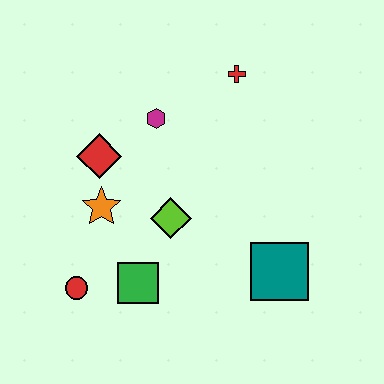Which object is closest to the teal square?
The lime diamond is closest to the teal square.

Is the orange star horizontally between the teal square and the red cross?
No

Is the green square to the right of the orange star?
Yes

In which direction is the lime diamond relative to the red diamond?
The lime diamond is to the right of the red diamond.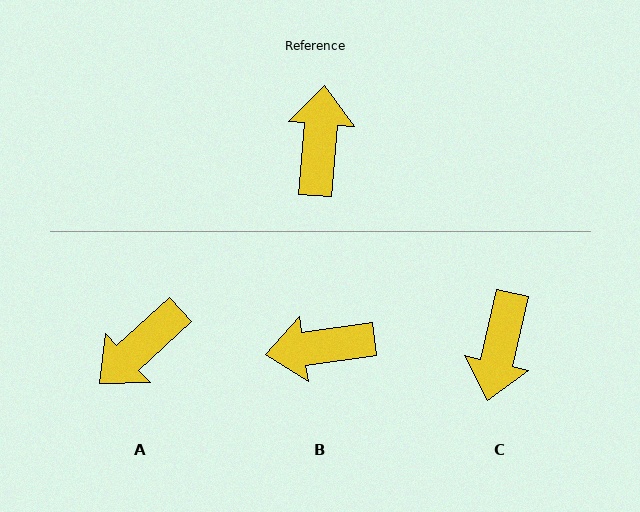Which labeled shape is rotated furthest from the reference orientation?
C, about 172 degrees away.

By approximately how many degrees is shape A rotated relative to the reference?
Approximately 137 degrees counter-clockwise.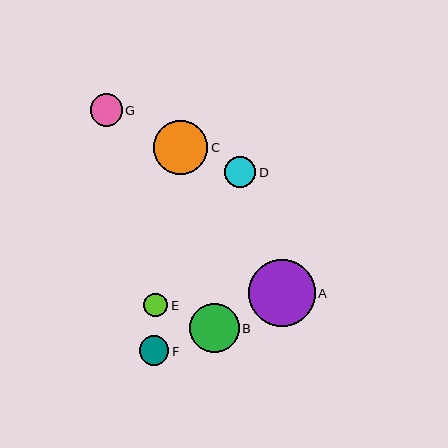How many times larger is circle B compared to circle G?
Circle B is approximately 1.6 times the size of circle G.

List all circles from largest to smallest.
From largest to smallest: A, C, B, G, D, F, E.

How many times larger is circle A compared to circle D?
Circle A is approximately 2.1 times the size of circle D.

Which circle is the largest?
Circle A is the largest with a size of approximately 66 pixels.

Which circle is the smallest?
Circle E is the smallest with a size of approximately 24 pixels.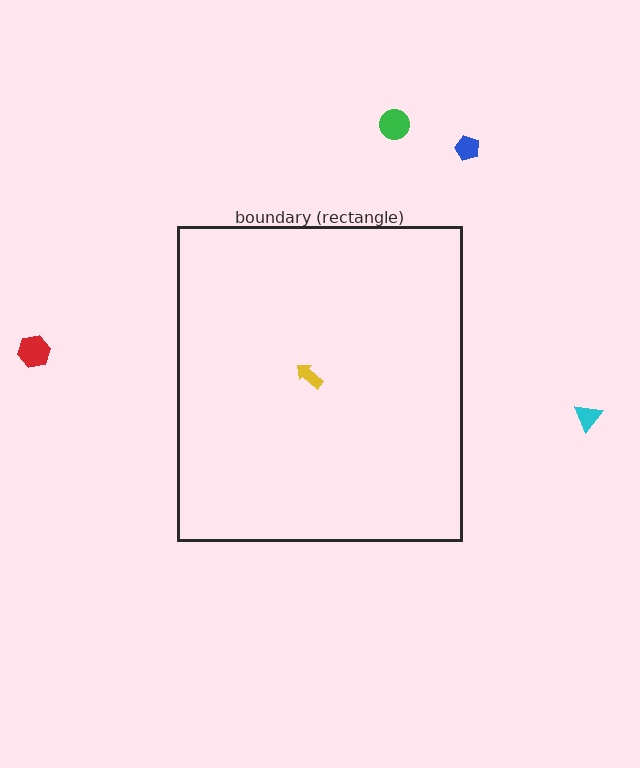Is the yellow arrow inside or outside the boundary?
Inside.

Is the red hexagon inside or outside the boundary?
Outside.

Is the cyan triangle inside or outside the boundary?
Outside.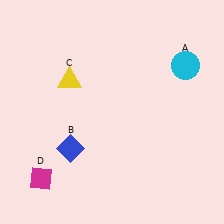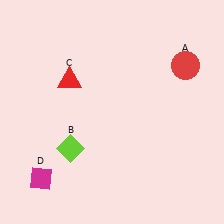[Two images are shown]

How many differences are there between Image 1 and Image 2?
There are 3 differences between the two images.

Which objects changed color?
A changed from cyan to red. B changed from blue to lime. C changed from yellow to red.